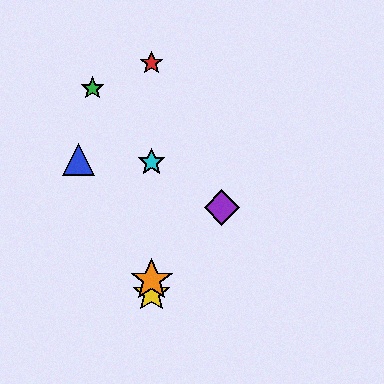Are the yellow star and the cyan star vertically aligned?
Yes, both are at x≈152.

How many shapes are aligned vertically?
4 shapes (the red star, the yellow star, the orange star, the cyan star) are aligned vertically.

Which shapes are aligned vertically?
The red star, the yellow star, the orange star, the cyan star are aligned vertically.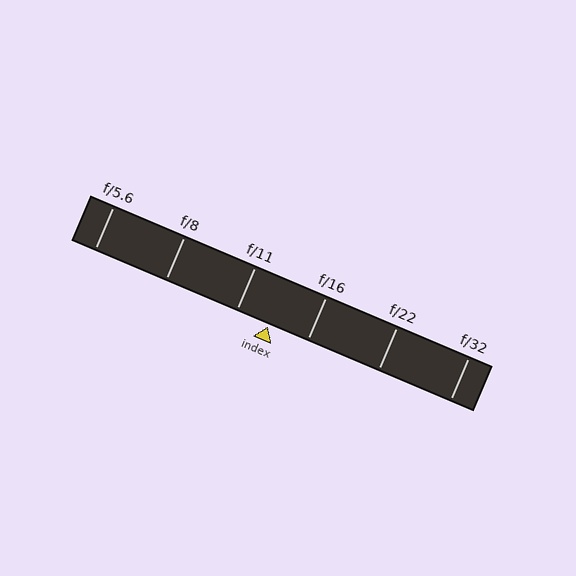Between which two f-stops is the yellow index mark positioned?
The index mark is between f/11 and f/16.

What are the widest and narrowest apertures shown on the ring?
The widest aperture shown is f/5.6 and the narrowest is f/32.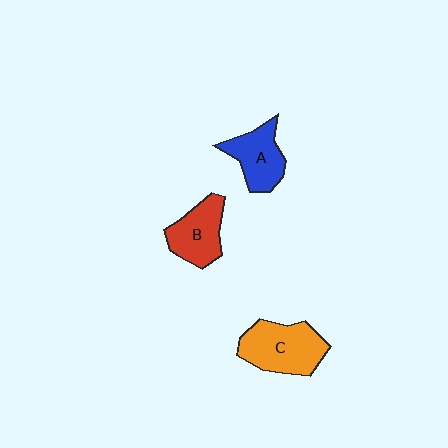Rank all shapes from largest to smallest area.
From largest to smallest: C (orange), B (red), A (blue).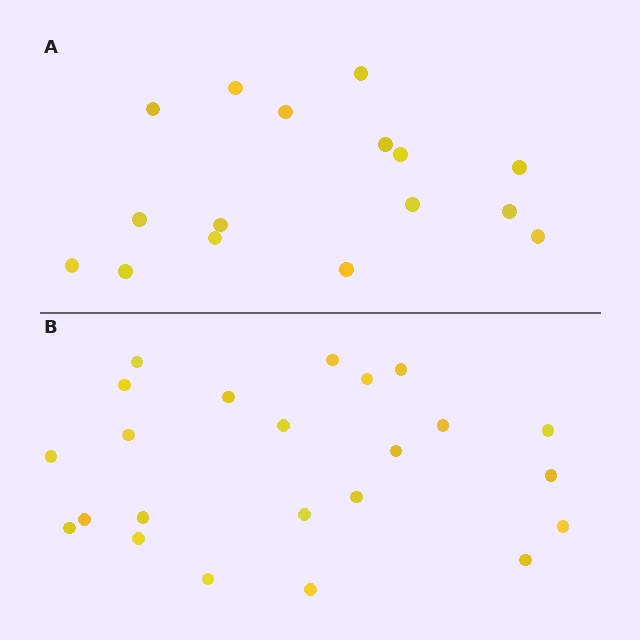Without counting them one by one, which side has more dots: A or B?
Region B (the bottom region) has more dots.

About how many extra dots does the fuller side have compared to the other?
Region B has roughly 8 or so more dots than region A.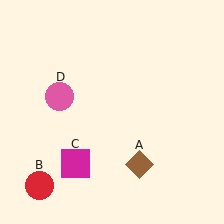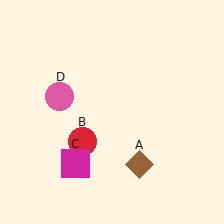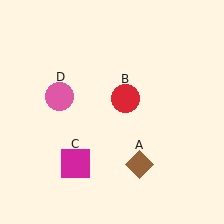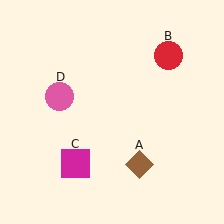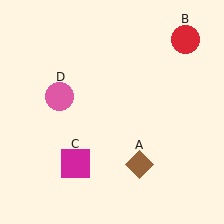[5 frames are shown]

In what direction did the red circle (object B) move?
The red circle (object B) moved up and to the right.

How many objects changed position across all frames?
1 object changed position: red circle (object B).